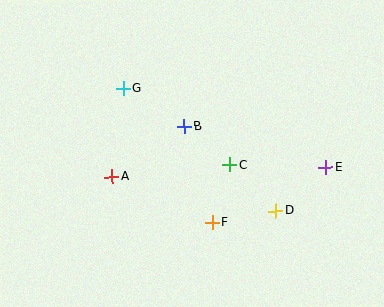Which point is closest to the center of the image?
Point B at (184, 126) is closest to the center.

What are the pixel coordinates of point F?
Point F is at (213, 222).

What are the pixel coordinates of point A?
Point A is at (112, 177).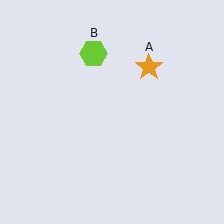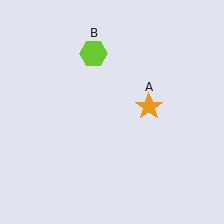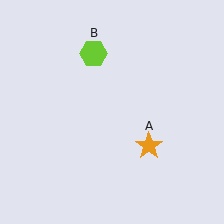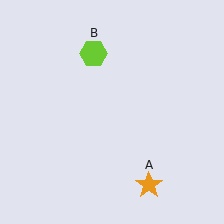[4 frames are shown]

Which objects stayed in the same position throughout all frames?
Lime hexagon (object B) remained stationary.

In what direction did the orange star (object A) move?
The orange star (object A) moved down.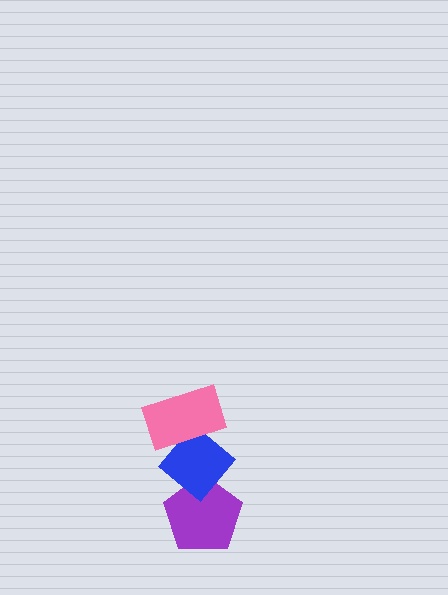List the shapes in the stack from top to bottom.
From top to bottom: the pink rectangle, the blue diamond, the purple pentagon.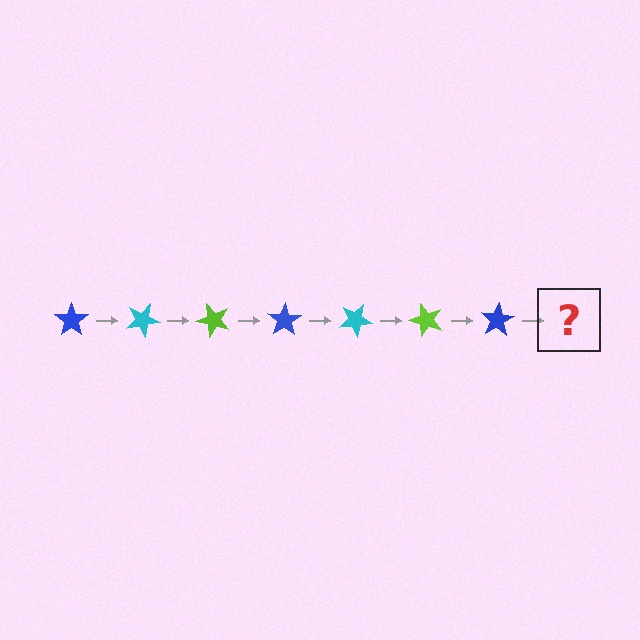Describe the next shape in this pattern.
It should be a cyan star, rotated 175 degrees from the start.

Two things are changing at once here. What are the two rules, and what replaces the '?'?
The two rules are that it rotates 25 degrees each step and the color cycles through blue, cyan, and lime. The '?' should be a cyan star, rotated 175 degrees from the start.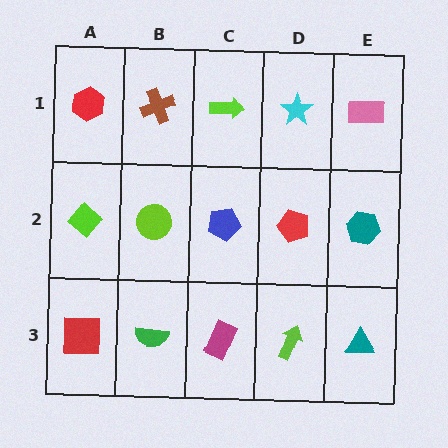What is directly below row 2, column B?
A green semicircle.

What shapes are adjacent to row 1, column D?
A red pentagon (row 2, column D), a lime arrow (row 1, column C), a pink rectangle (row 1, column E).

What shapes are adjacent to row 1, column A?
A lime diamond (row 2, column A), a brown cross (row 1, column B).